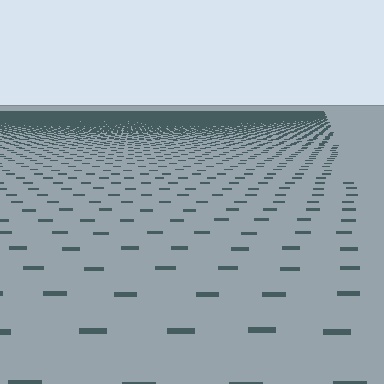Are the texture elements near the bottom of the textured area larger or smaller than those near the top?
Larger. Near the bottom, elements are closer to the viewer and appear at a bigger on-screen size.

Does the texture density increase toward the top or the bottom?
Density increases toward the top.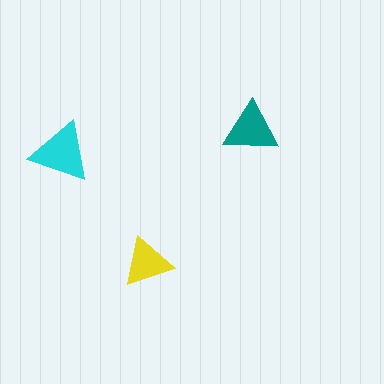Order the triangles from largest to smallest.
the cyan one, the teal one, the yellow one.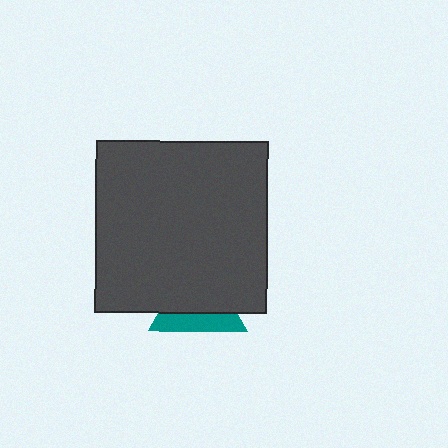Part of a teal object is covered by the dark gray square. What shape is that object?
It is a triangle.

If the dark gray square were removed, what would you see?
You would see the complete teal triangle.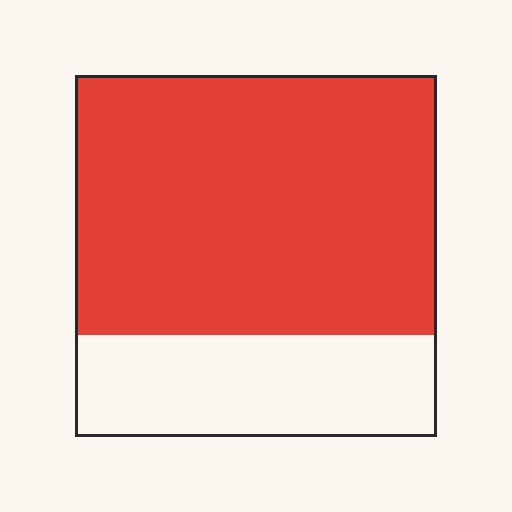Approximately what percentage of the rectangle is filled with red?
Approximately 70%.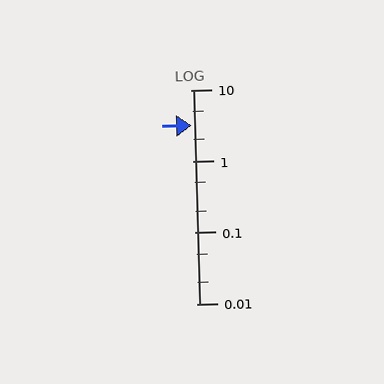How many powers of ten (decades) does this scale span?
The scale spans 3 decades, from 0.01 to 10.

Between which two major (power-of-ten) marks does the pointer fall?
The pointer is between 1 and 10.